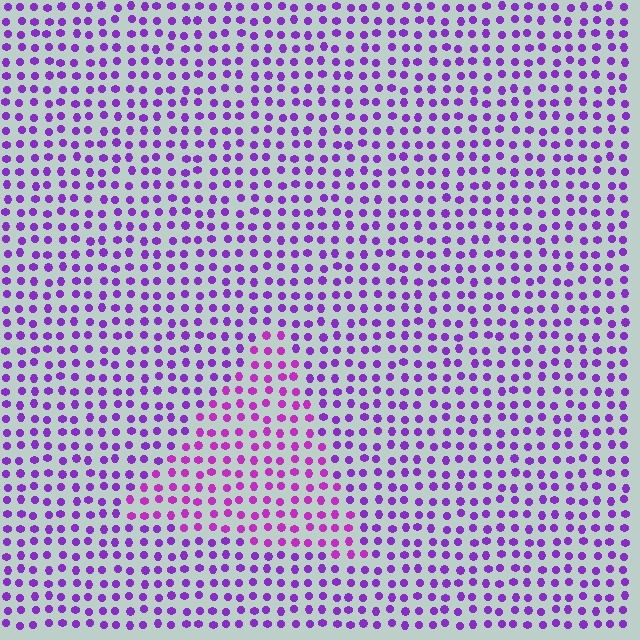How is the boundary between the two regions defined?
The boundary is defined purely by a slight shift in hue (about 24 degrees). Spacing, size, and orientation are identical on both sides.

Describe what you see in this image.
The image is filled with small purple elements in a uniform arrangement. A triangle-shaped region is visible where the elements are tinted to a slightly different hue, forming a subtle color boundary.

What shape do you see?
I see a triangle.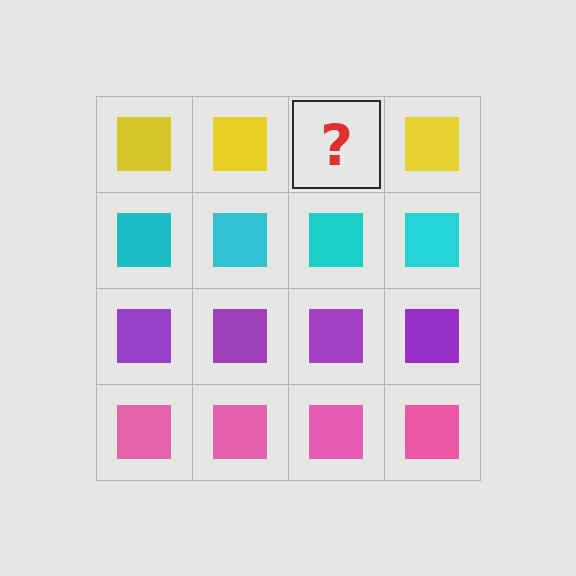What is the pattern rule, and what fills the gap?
The rule is that each row has a consistent color. The gap should be filled with a yellow square.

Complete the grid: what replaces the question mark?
The question mark should be replaced with a yellow square.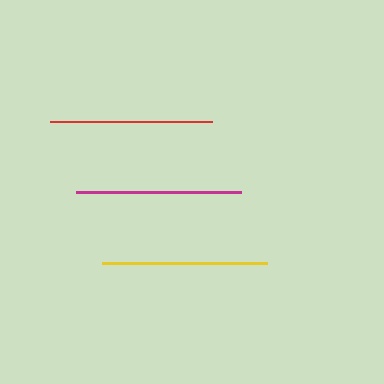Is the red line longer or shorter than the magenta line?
The magenta line is longer than the red line.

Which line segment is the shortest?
The red line is the shortest at approximately 162 pixels.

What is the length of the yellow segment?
The yellow segment is approximately 165 pixels long.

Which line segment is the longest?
The magenta line is the longest at approximately 166 pixels.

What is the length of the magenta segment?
The magenta segment is approximately 166 pixels long.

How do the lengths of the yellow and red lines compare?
The yellow and red lines are approximately the same length.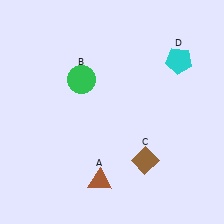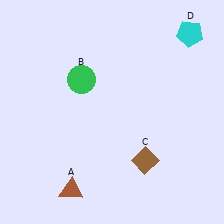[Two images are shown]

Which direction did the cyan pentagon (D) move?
The cyan pentagon (D) moved up.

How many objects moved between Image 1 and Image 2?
2 objects moved between the two images.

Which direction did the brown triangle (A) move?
The brown triangle (A) moved left.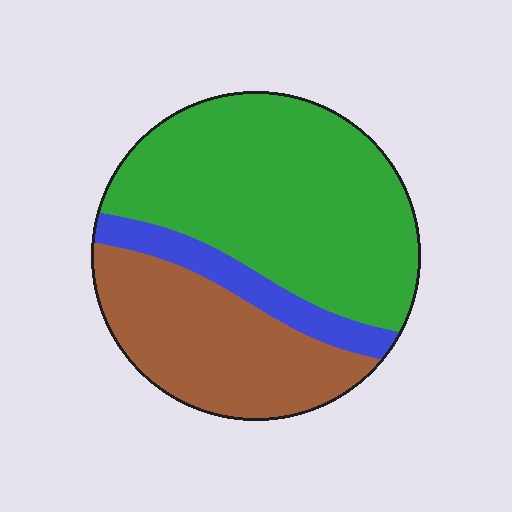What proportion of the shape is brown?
Brown covers 32% of the shape.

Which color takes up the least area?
Blue, at roughly 10%.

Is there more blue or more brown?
Brown.